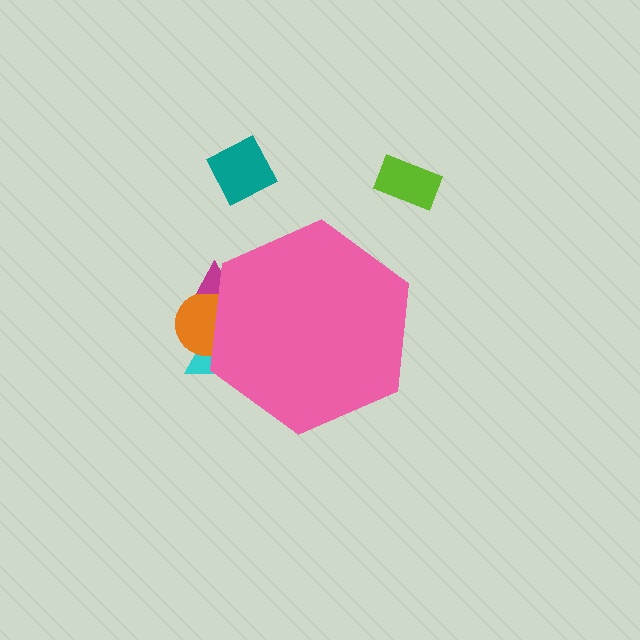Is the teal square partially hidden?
No, the teal square is fully visible.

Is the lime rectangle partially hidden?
No, the lime rectangle is fully visible.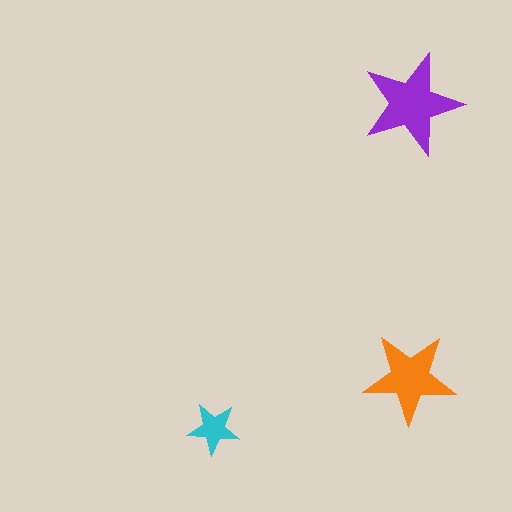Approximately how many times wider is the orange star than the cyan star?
About 2 times wider.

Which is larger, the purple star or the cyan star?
The purple one.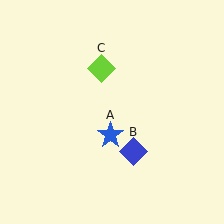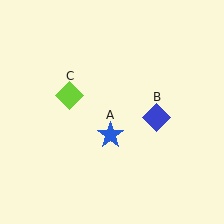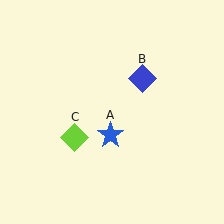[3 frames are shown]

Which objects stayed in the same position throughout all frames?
Blue star (object A) remained stationary.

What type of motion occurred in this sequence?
The blue diamond (object B), lime diamond (object C) rotated counterclockwise around the center of the scene.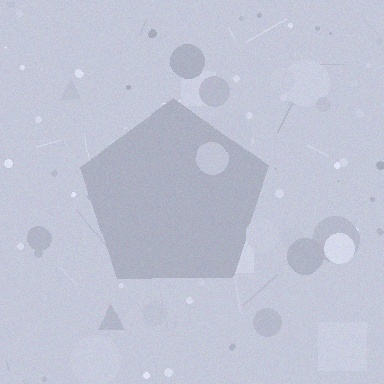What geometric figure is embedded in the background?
A pentagon is embedded in the background.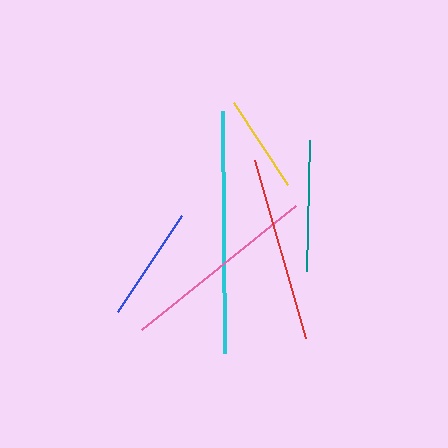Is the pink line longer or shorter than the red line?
The pink line is longer than the red line.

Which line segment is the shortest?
The yellow line is the shortest at approximately 98 pixels.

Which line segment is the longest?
The cyan line is the longest at approximately 242 pixels.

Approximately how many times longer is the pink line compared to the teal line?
The pink line is approximately 1.5 times the length of the teal line.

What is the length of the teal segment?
The teal segment is approximately 132 pixels long.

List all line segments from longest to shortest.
From longest to shortest: cyan, pink, red, teal, blue, yellow.